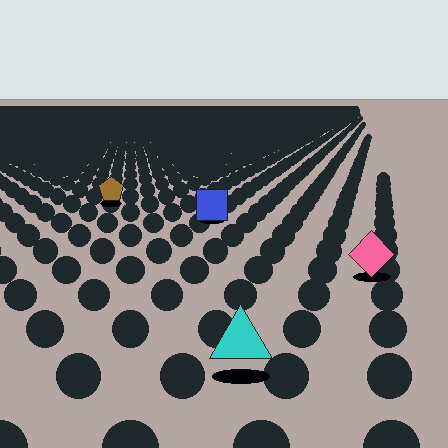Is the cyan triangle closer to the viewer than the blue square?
Yes. The cyan triangle is closer — you can tell from the texture gradient: the ground texture is coarser near it.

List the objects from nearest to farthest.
From nearest to farthest: the cyan triangle, the pink diamond, the blue square, the brown pentagon.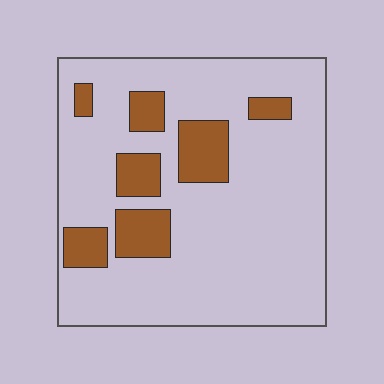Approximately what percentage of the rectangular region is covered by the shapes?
Approximately 20%.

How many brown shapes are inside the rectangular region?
7.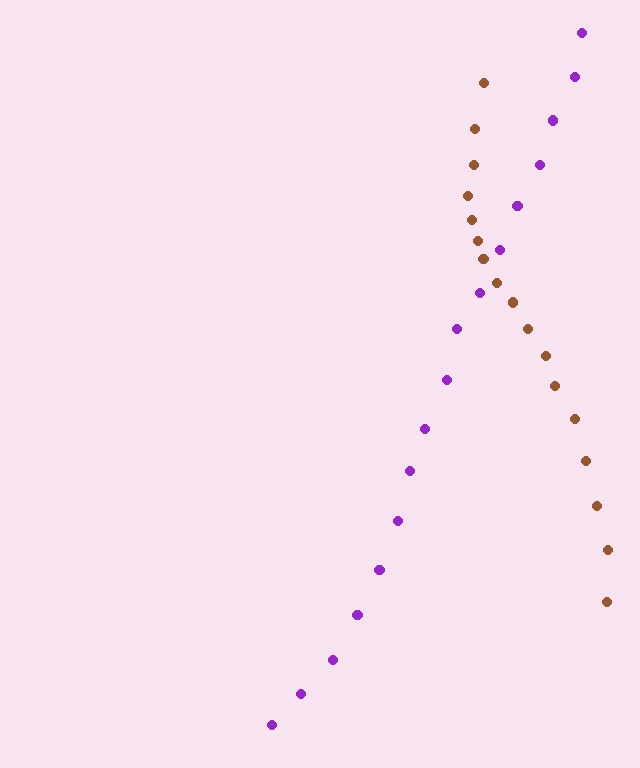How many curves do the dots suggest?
There are 2 distinct paths.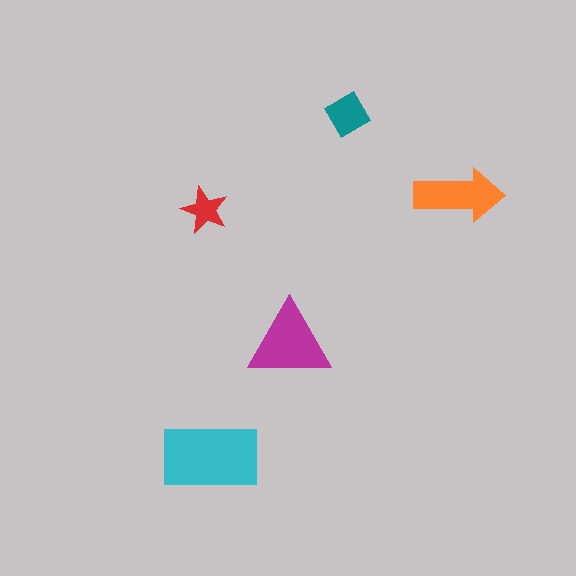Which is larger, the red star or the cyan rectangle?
The cyan rectangle.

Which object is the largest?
The cyan rectangle.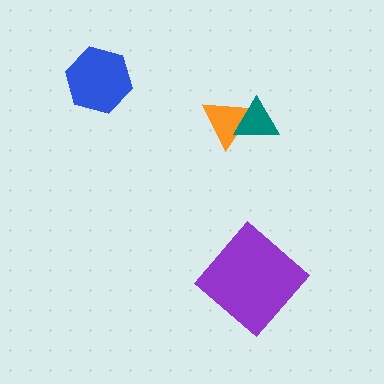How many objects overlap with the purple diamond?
0 objects overlap with the purple diamond.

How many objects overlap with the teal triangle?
1 object overlaps with the teal triangle.